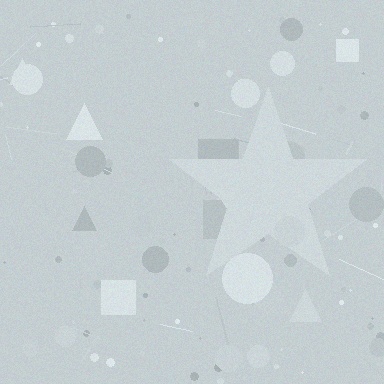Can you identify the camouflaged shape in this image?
The camouflaged shape is a star.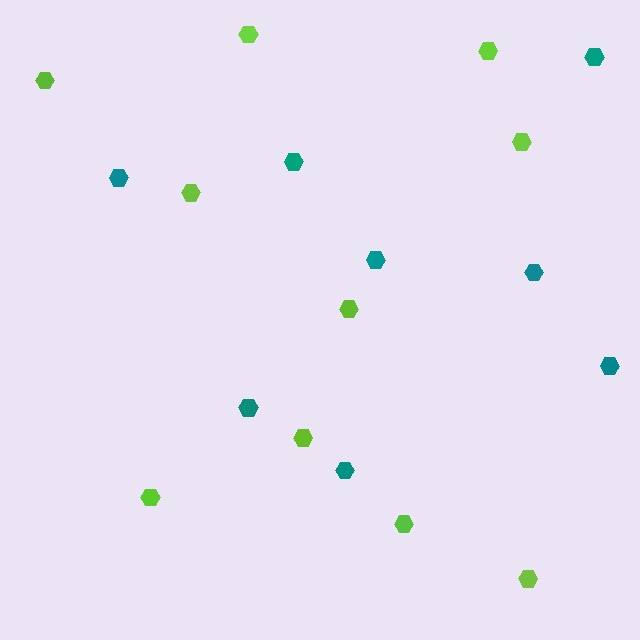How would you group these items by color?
There are 2 groups: one group of teal hexagons (8) and one group of lime hexagons (10).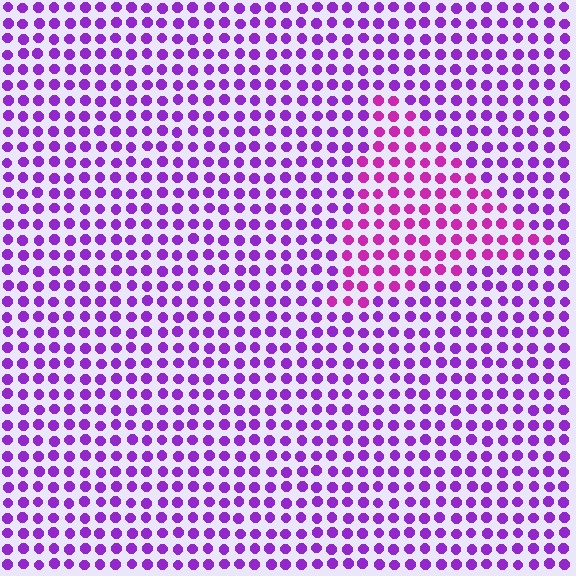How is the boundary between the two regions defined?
The boundary is defined purely by a slight shift in hue (about 30 degrees). Spacing, size, and orientation are identical on both sides.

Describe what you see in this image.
The image is filled with small purple elements in a uniform arrangement. A triangle-shaped region is visible where the elements are tinted to a slightly different hue, forming a subtle color boundary.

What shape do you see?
I see a triangle.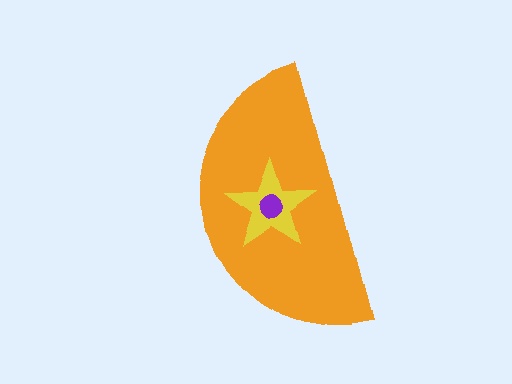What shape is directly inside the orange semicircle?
The yellow star.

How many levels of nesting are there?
3.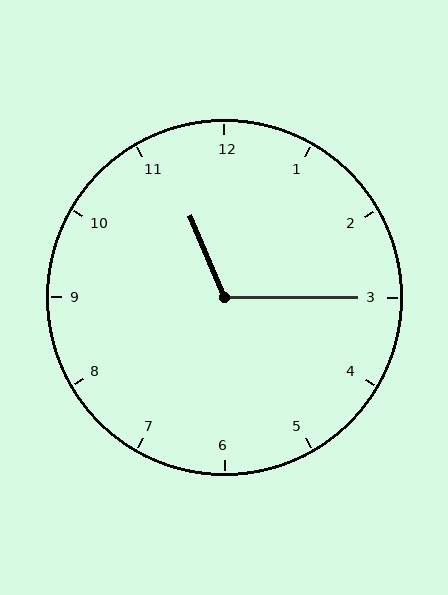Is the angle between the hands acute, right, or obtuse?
It is obtuse.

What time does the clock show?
11:15.